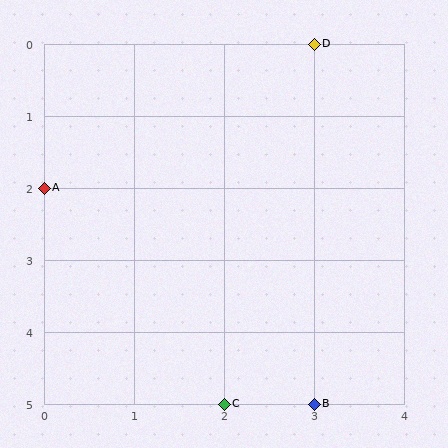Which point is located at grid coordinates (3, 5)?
Point B is at (3, 5).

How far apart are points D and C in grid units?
Points D and C are 1 column and 5 rows apart (about 5.1 grid units diagonally).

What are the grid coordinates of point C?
Point C is at grid coordinates (2, 5).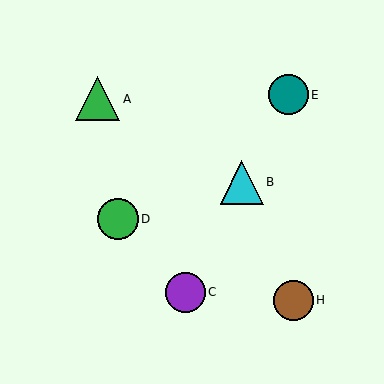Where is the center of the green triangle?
The center of the green triangle is at (98, 99).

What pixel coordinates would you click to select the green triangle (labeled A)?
Click at (98, 99) to select the green triangle A.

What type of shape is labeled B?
Shape B is a cyan triangle.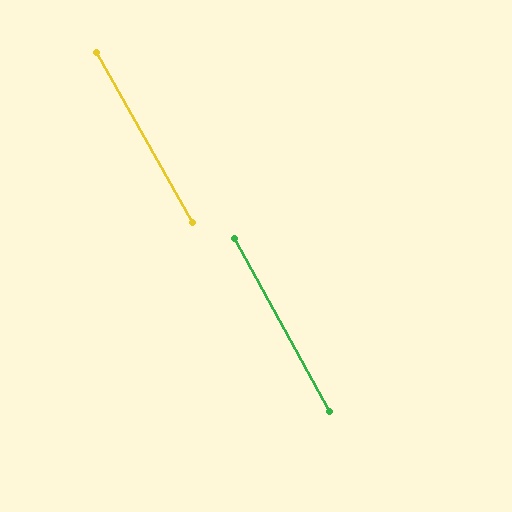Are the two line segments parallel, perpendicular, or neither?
Parallel — their directions differ by only 0.8°.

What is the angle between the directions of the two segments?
Approximately 1 degree.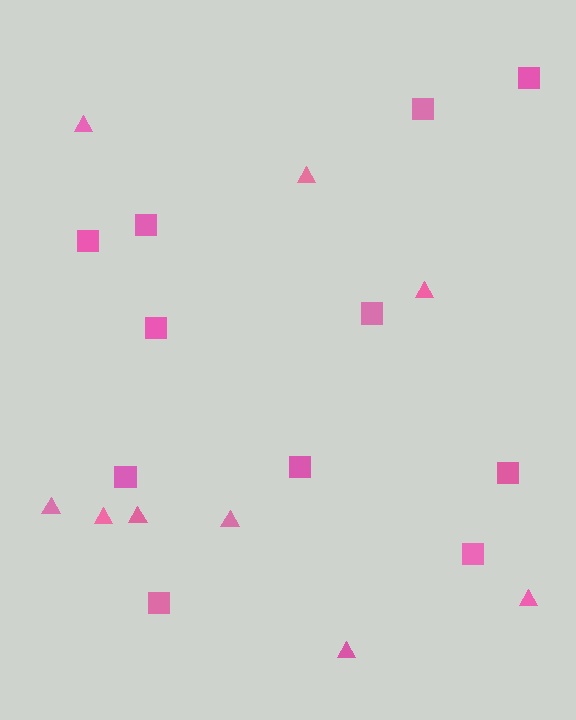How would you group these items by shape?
There are 2 groups: one group of triangles (9) and one group of squares (11).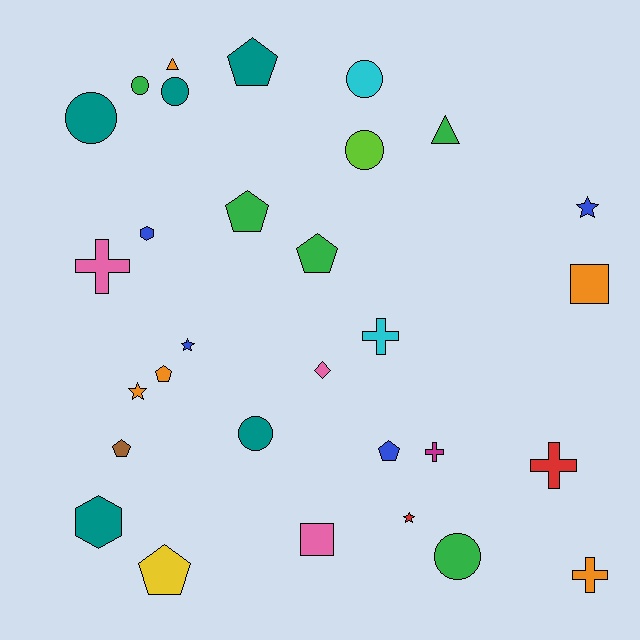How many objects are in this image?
There are 30 objects.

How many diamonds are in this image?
There is 1 diamond.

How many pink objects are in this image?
There are 3 pink objects.